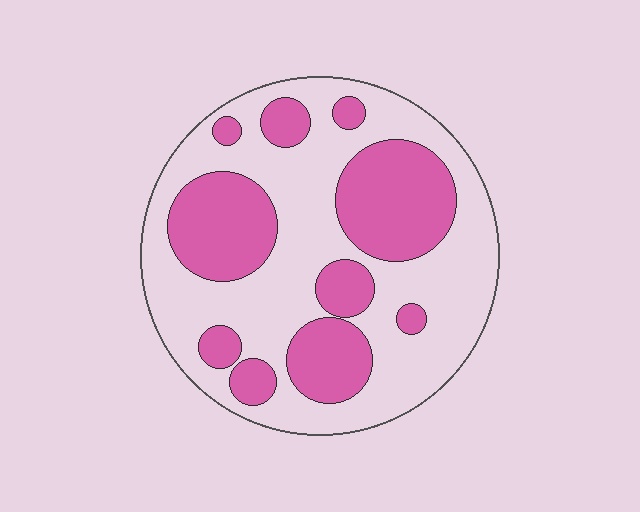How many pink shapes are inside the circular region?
10.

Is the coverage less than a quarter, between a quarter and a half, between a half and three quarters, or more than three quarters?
Between a quarter and a half.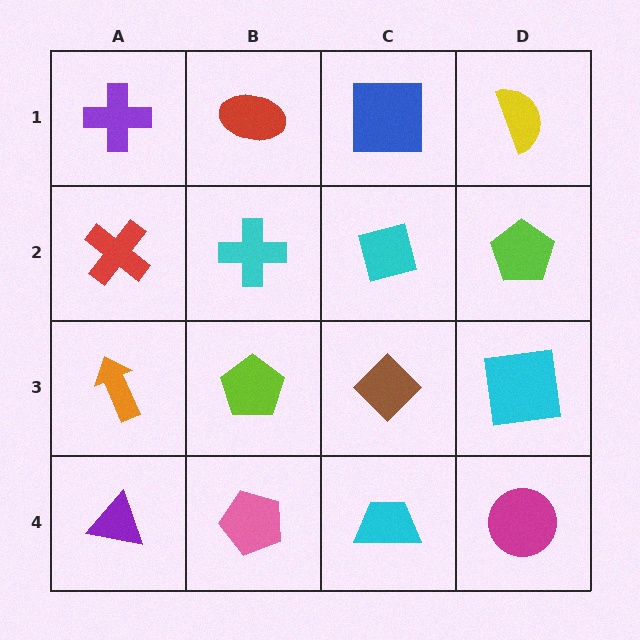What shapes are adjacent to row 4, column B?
A lime pentagon (row 3, column B), a purple triangle (row 4, column A), a cyan trapezoid (row 4, column C).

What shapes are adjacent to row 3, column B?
A cyan cross (row 2, column B), a pink pentagon (row 4, column B), an orange arrow (row 3, column A), a brown diamond (row 3, column C).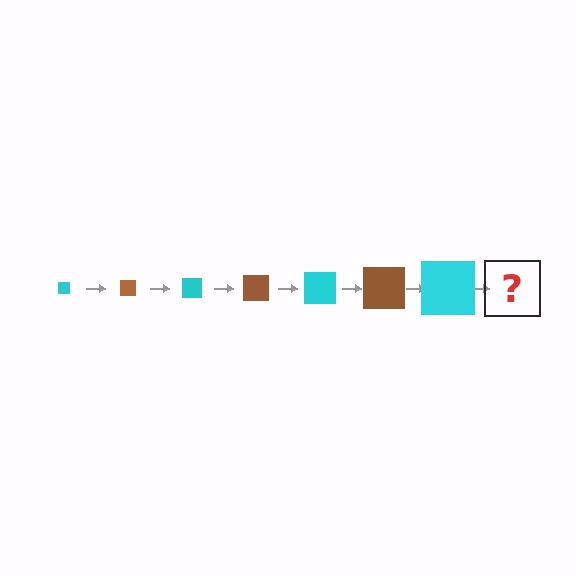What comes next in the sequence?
The next element should be a brown square, larger than the previous one.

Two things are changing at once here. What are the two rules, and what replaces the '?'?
The two rules are that the square grows larger each step and the color cycles through cyan and brown. The '?' should be a brown square, larger than the previous one.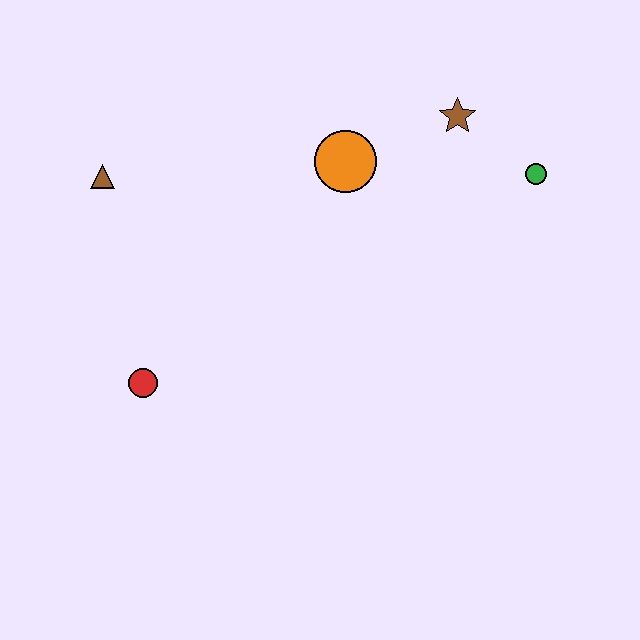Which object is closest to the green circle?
The brown star is closest to the green circle.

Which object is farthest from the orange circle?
The red circle is farthest from the orange circle.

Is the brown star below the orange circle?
No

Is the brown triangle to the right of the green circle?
No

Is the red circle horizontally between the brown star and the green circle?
No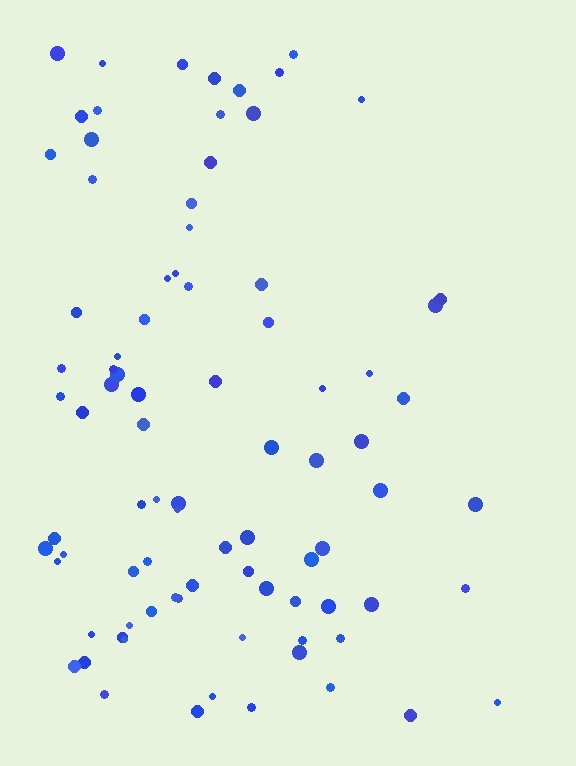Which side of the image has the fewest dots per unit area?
The right.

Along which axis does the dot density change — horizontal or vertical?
Horizontal.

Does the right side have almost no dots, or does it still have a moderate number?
Still a moderate number, just noticeably fewer than the left.